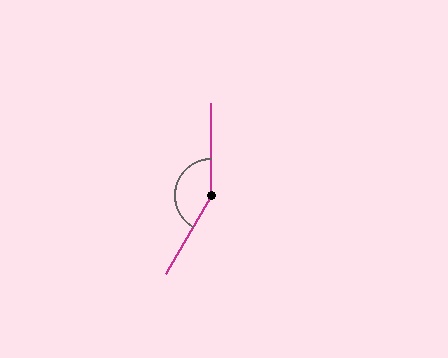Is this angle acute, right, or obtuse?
It is obtuse.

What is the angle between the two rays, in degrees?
Approximately 149 degrees.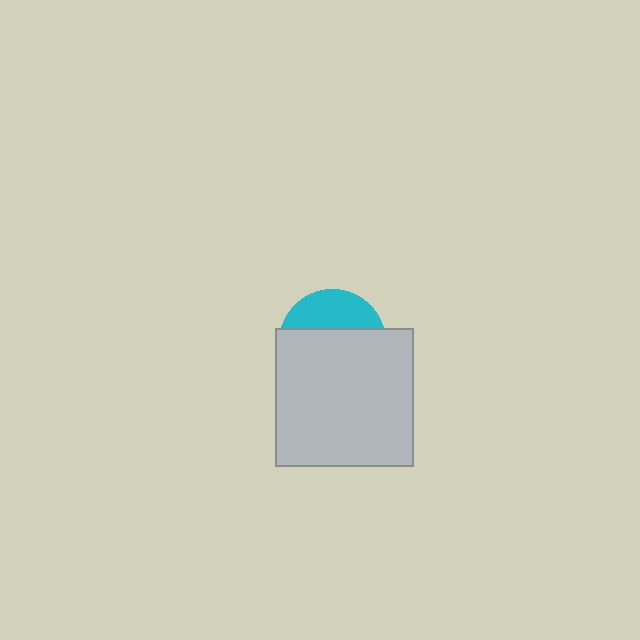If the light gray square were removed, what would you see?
You would see the complete cyan circle.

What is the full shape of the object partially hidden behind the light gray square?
The partially hidden object is a cyan circle.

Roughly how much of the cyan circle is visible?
A small part of it is visible (roughly 32%).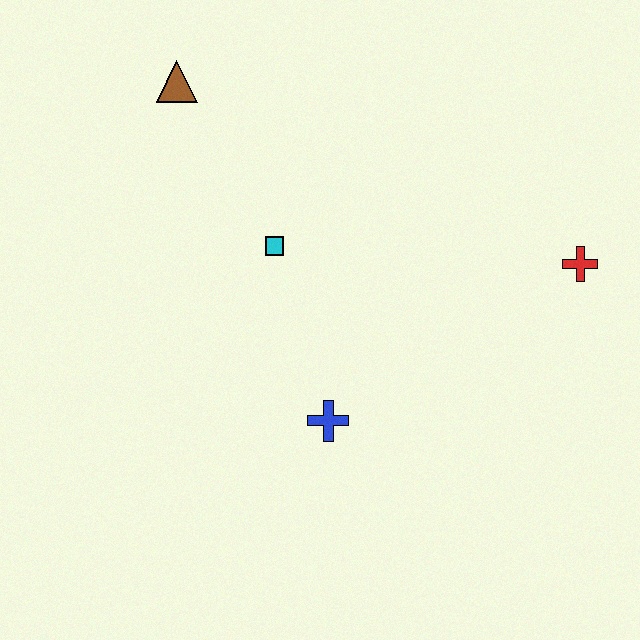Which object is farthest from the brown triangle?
The red cross is farthest from the brown triangle.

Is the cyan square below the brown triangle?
Yes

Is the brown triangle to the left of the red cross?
Yes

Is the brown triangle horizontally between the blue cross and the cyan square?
No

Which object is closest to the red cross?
The blue cross is closest to the red cross.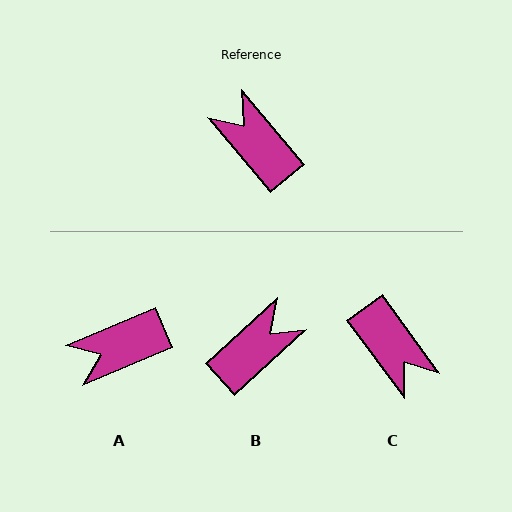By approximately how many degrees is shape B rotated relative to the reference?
Approximately 87 degrees clockwise.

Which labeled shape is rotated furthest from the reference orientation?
C, about 177 degrees away.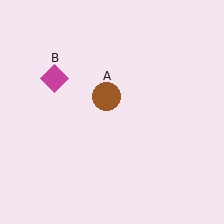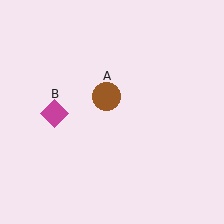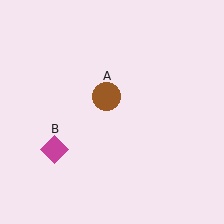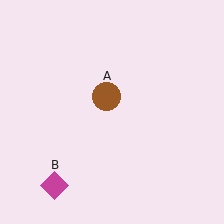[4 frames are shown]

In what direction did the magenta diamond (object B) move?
The magenta diamond (object B) moved down.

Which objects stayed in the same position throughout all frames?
Brown circle (object A) remained stationary.